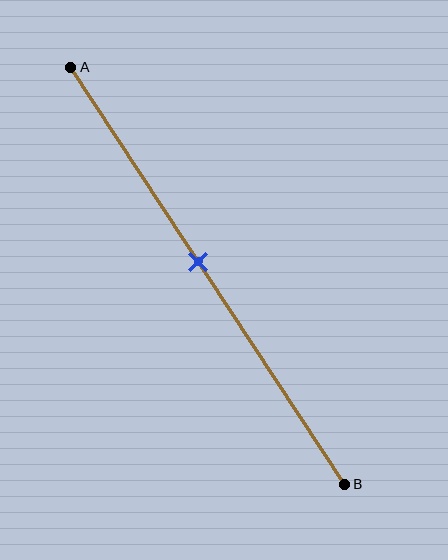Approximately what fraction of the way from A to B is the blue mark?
The blue mark is approximately 45% of the way from A to B.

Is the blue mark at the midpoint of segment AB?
No, the mark is at about 45% from A, not at the 50% midpoint.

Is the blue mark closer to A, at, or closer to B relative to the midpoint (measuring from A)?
The blue mark is closer to point A than the midpoint of segment AB.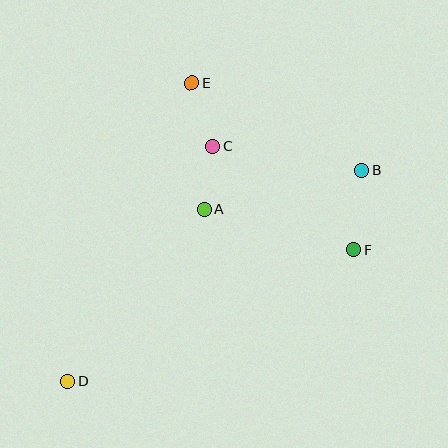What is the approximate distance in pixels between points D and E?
The distance between D and E is approximately 323 pixels.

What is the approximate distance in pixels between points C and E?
The distance between C and E is approximately 67 pixels.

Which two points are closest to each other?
Points A and C are closest to each other.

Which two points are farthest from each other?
Points B and D are farthest from each other.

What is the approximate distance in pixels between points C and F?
The distance between C and F is approximately 175 pixels.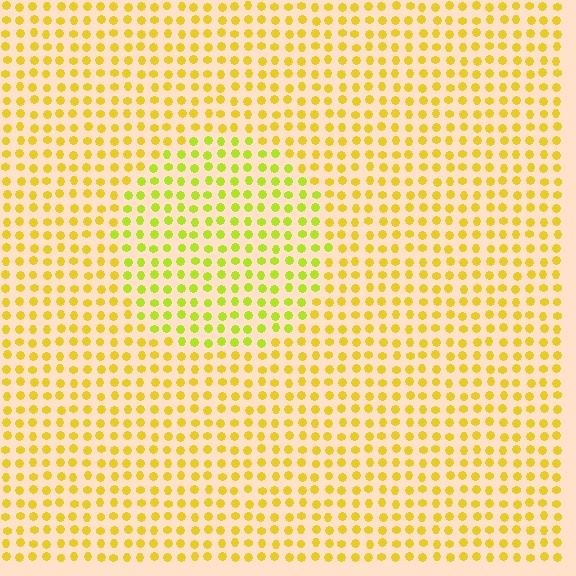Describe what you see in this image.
The image is filled with small yellow elements in a uniform arrangement. A circle-shaped region is visible where the elements are tinted to a slightly different hue, forming a subtle color boundary.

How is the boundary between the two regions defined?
The boundary is defined purely by a slight shift in hue (about 27 degrees). Spacing, size, and orientation are identical on both sides.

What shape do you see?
I see a circle.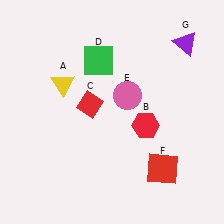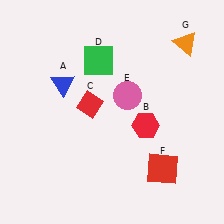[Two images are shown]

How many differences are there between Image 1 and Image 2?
There are 2 differences between the two images.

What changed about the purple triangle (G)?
In Image 1, G is purple. In Image 2, it changed to orange.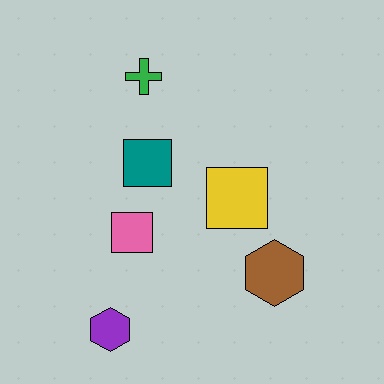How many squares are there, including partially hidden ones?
There are 3 squares.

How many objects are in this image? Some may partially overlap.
There are 6 objects.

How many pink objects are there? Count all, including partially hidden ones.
There is 1 pink object.